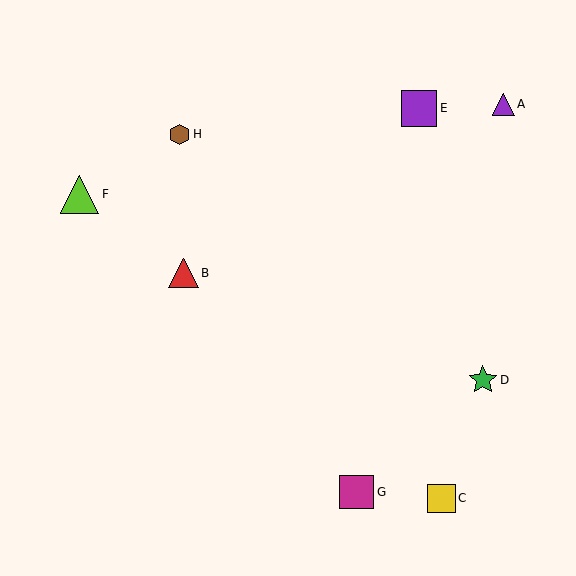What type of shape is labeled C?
Shape C is a yellow square.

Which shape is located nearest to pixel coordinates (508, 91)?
The purple triangle (labeled A) at (504, 104) is nearest to that location.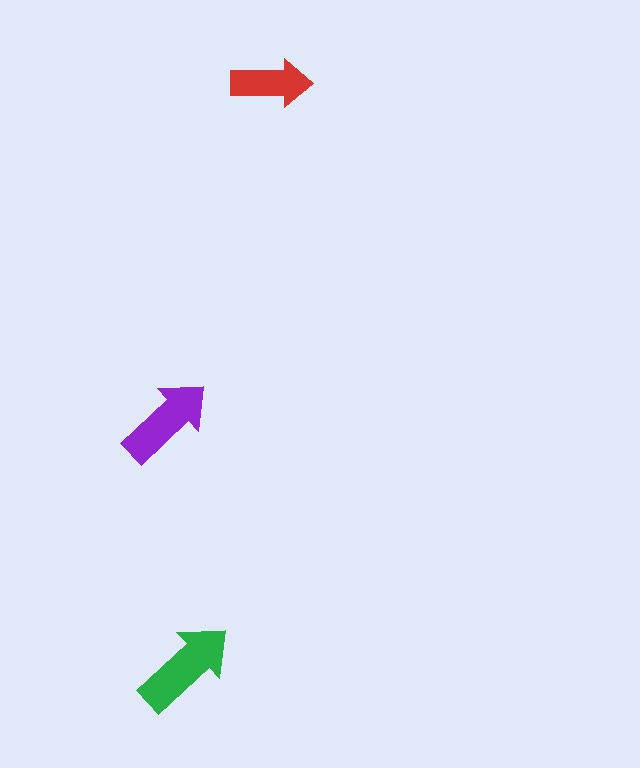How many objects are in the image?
There are 3 objects in the image.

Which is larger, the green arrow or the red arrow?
The green one.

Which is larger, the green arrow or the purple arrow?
The green one.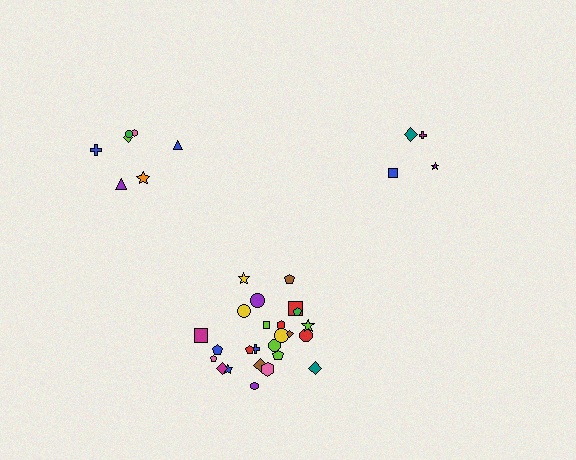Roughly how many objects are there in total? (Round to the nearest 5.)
Roughly 35 objects in total.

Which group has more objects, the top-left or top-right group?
The top-left group.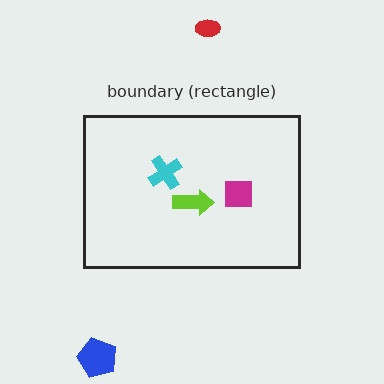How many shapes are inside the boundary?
3 inside, 2 outside.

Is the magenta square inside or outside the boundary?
Inside.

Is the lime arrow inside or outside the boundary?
Inside.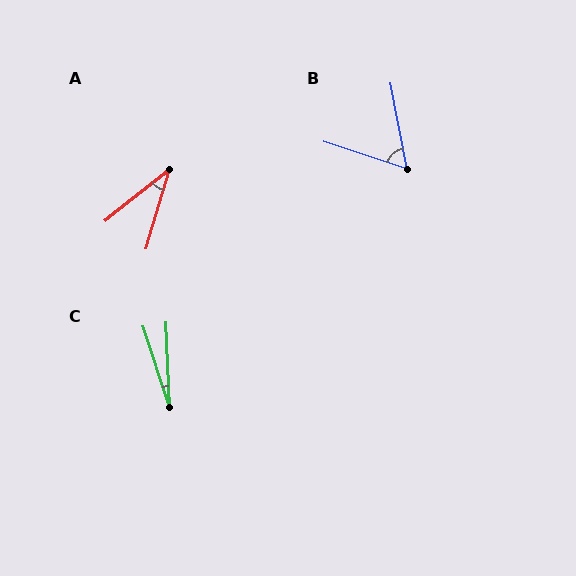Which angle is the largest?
B, at approximately 61 degrees.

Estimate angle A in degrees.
Approximately 35 degrees.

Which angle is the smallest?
C, at approximately 16 degrees.